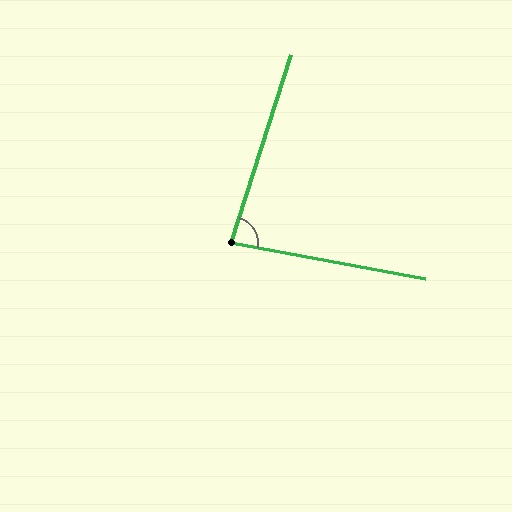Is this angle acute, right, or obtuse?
It is acute.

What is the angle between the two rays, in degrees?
Approximately 83 degrees.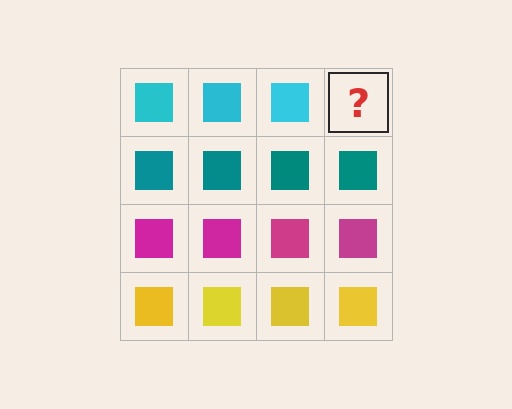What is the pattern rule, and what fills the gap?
The rule is that each row has a consistent color. The gap should be filled with a cyan square.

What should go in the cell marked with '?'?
The missing cell should contain a cyan square.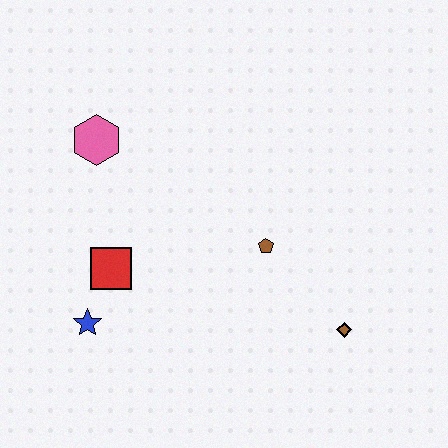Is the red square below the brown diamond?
No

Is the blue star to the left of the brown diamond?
Yes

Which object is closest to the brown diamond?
The brown pentagon is closest to the brown diamond.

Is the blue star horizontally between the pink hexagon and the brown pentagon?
No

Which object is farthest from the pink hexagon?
The brown diamond is farthest from the pink hexagon.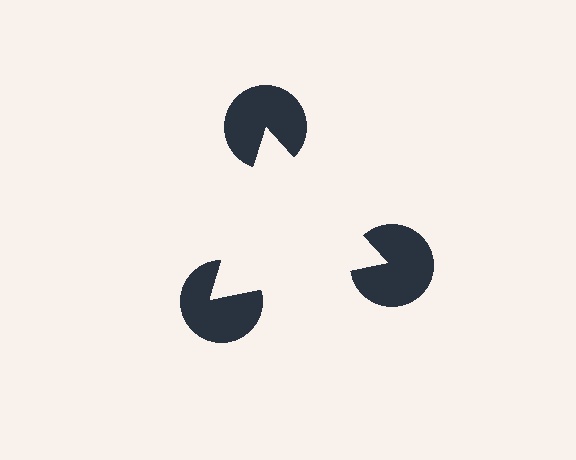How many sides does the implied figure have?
3 sides.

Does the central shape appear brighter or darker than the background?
It typically appears slightly brighter than the background, even though no actual brightness change is drawn.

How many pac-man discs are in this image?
There are 3 — one at each vertex of the illusory triangle.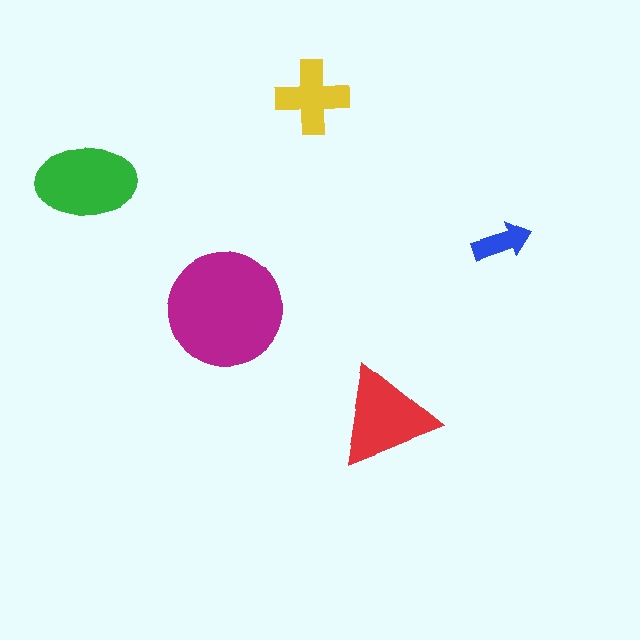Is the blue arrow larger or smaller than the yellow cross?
Smaller.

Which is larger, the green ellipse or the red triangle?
The green ellipse.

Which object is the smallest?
The blue arrow.